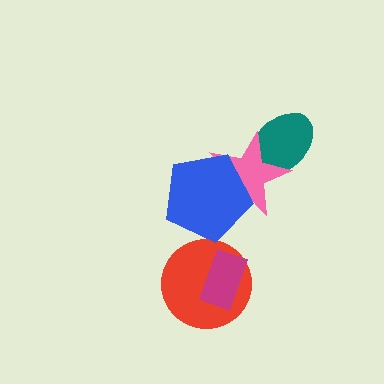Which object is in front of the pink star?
The blue pentagon is in front of the pink star.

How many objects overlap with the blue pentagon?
1 object overlaps with the blue pentagon.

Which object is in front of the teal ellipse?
The pink star is in front of the teal ellipse.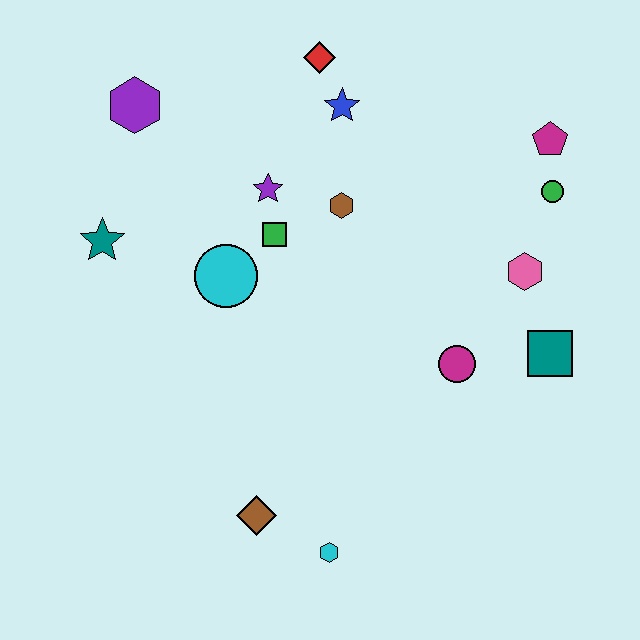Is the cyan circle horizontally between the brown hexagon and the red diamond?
No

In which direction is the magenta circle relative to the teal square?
The magenta circle is to the left of the teal square.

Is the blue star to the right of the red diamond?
Yes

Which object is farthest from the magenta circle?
The purple hexagon is farthest from the magenta circle.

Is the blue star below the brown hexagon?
No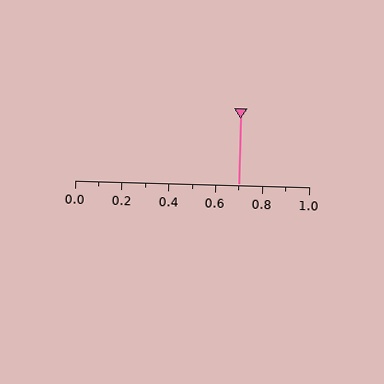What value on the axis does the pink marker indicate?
The marker indicates approximately 0.7.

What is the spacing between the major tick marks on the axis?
The major ticks are spaced 0.2 apart.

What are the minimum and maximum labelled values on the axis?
The axis runs from 0.0 to 1.0.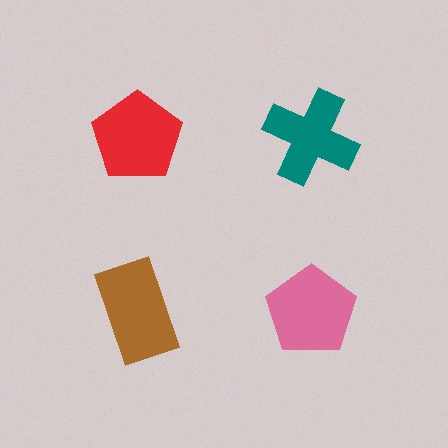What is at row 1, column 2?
A teal cross.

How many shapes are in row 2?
2 shapes.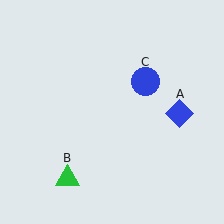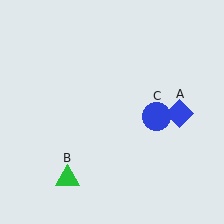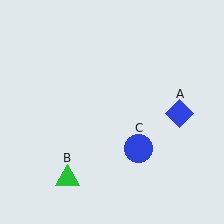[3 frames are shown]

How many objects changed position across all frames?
1 object changed position: blue circle (object C).